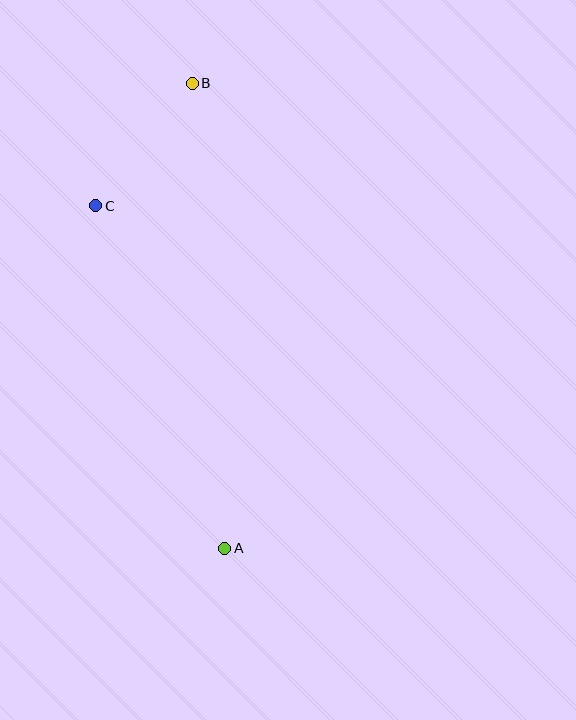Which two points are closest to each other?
Points B and C are closest to each other.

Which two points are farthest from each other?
Points A and B are farthest from each other.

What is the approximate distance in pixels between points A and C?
The distance between A and C is approximately 366 pixels.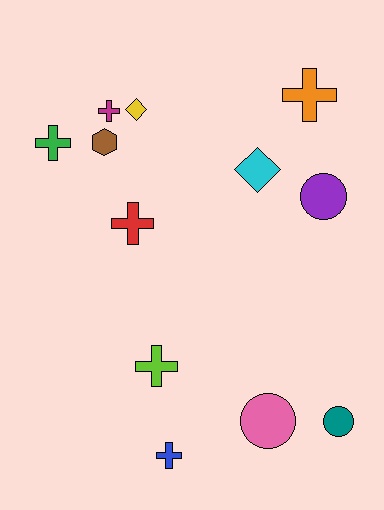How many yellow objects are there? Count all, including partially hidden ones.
There is 1 yellow object.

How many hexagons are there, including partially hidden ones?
There is 1 hexagon.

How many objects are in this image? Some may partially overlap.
There are 12 objects.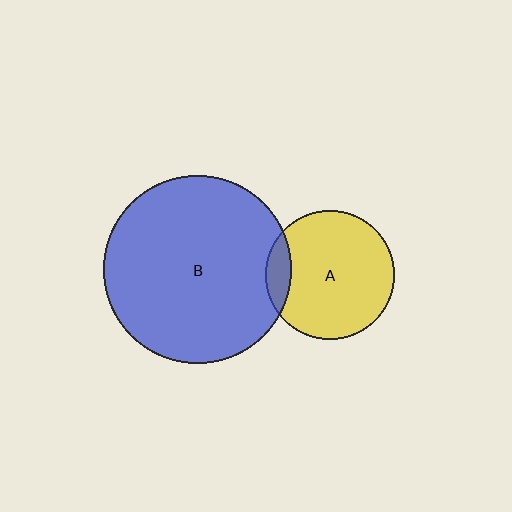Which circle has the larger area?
Circle B (blue).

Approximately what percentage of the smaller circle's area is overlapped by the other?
Approximately 10%.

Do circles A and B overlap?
Yes.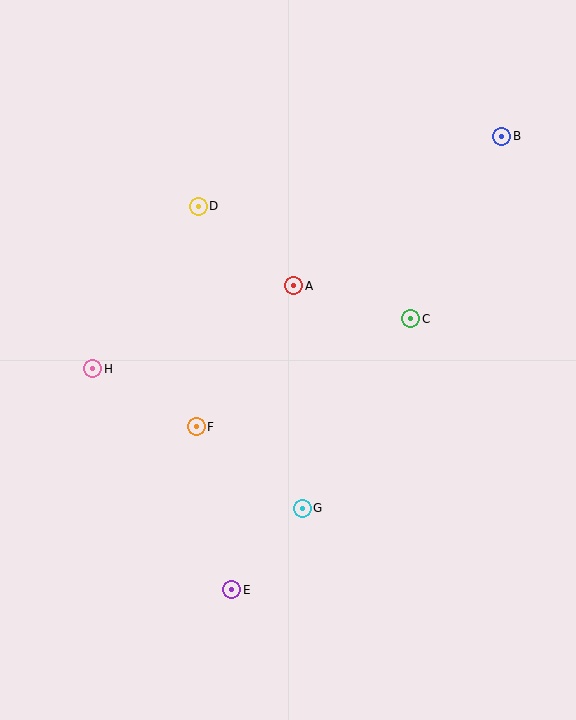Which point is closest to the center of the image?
Point A at (294, 286) is closest to the center.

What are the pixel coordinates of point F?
Point F is at (196, 427).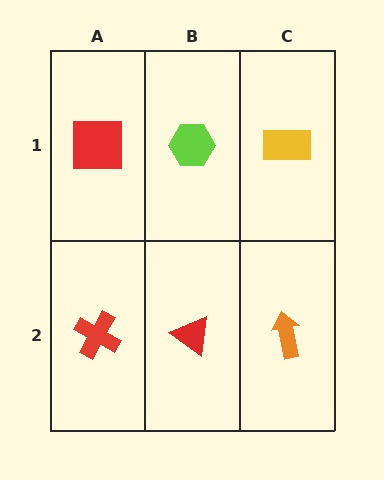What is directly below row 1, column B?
A red triangle.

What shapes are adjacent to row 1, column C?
An orange arrow (row 2, column C), a lime hexagon (row 1, column B).